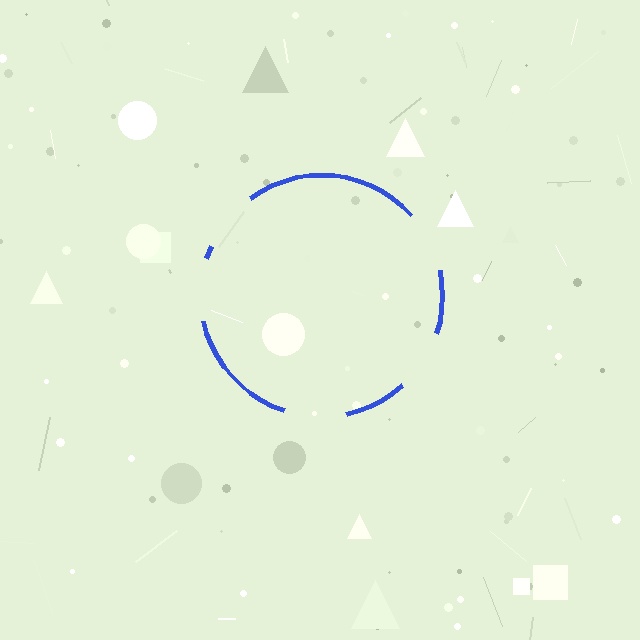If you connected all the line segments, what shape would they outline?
They would outline a circle.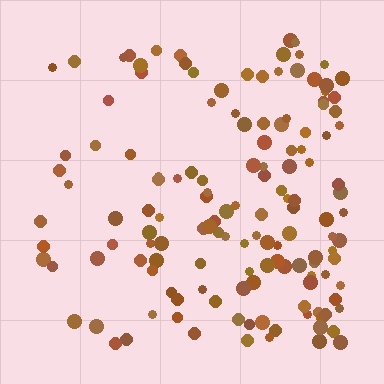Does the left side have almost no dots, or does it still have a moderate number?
Still a moderate number, just noticeably fewer than the right.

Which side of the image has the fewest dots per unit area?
The left.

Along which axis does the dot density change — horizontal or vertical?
Horizontal.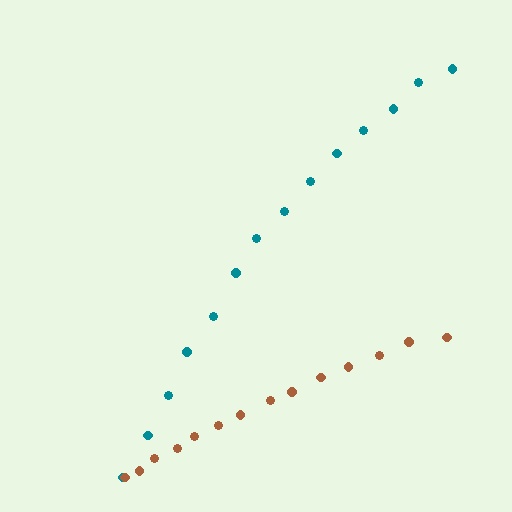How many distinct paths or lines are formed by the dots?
There are 2 distinct paths.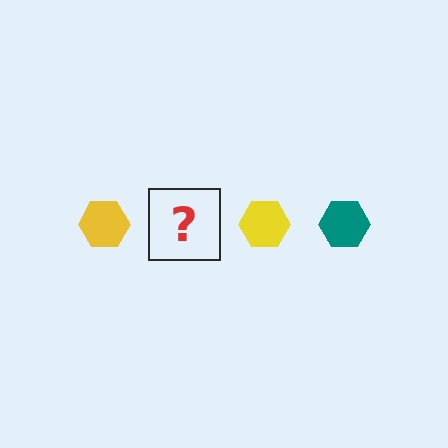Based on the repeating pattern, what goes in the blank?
The blank should be a teal hexagon.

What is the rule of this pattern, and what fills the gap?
The rule is that the pattern cycles through yellow, teal hexagons. The gap should be filled with a teal hexagon.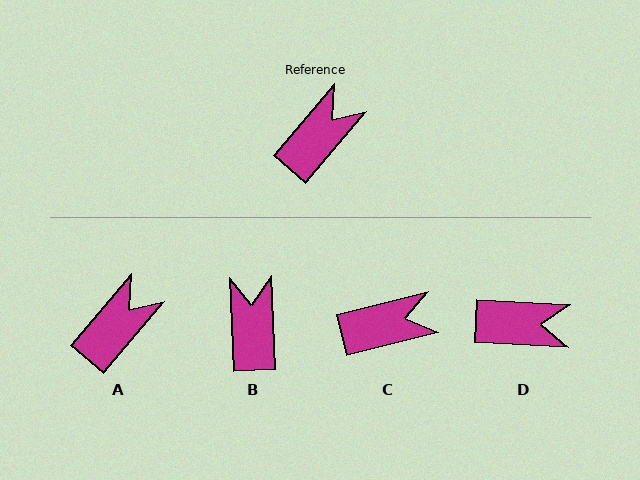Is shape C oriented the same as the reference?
No, it is off by about 35 degrees.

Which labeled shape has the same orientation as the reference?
A.